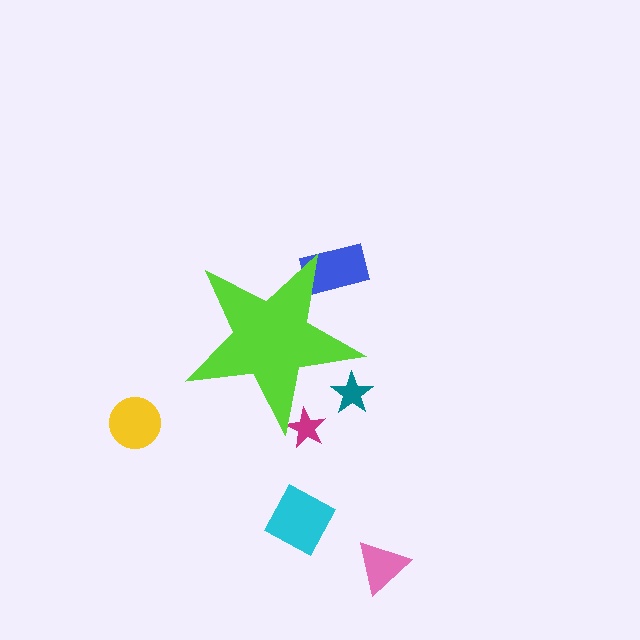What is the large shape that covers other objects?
A lime star.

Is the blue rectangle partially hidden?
Yes, the blue rectangle is partially hidden behind the lime star.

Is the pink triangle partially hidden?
No, the pink triangle is fully visible.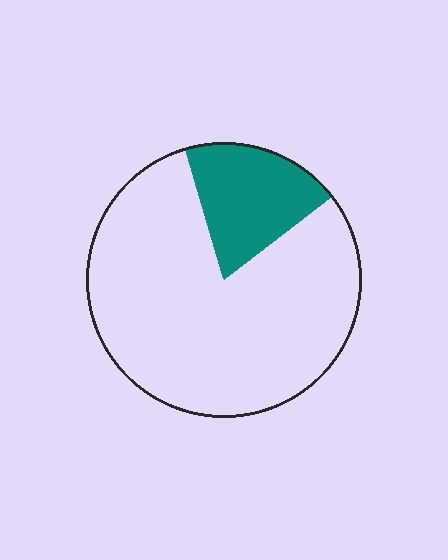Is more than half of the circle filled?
No.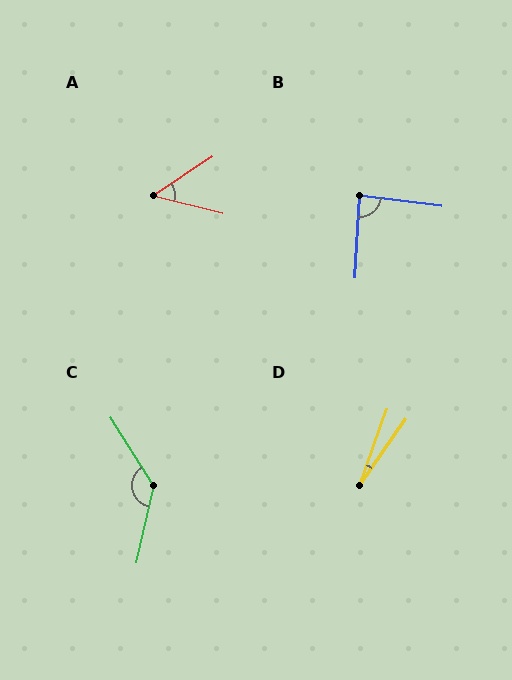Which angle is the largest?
C, at approximately 135 degrees.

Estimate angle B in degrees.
Approximately 86 degrees.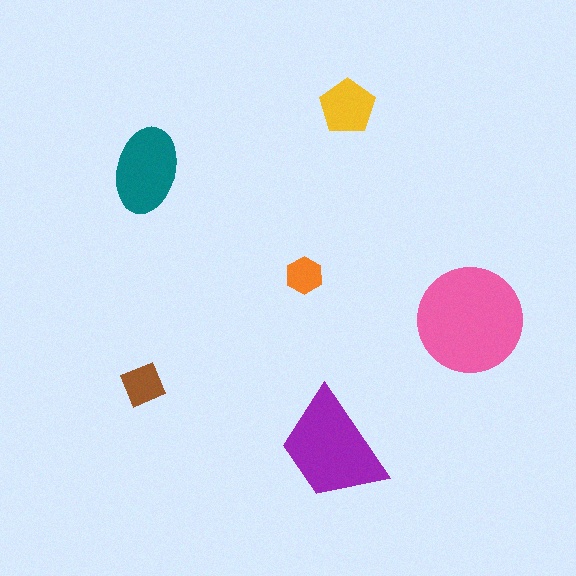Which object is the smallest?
The orange hexagon.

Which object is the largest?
The pink circle.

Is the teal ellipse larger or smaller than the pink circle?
Smaller.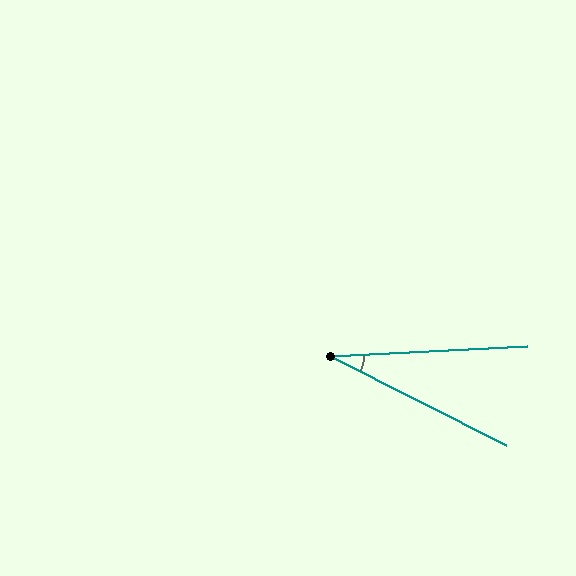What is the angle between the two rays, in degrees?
Approximately 30 degrees.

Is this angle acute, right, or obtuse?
It is acute.